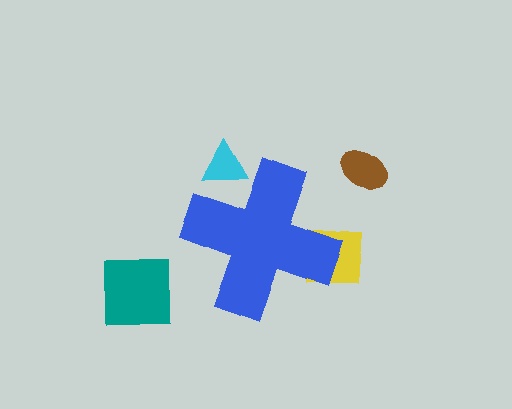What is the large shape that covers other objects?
A blue cross.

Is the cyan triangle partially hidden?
Yes, the cyan triangle is partially hidden behind the blue cross.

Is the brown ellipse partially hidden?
No, the brown ellipse is fully visible.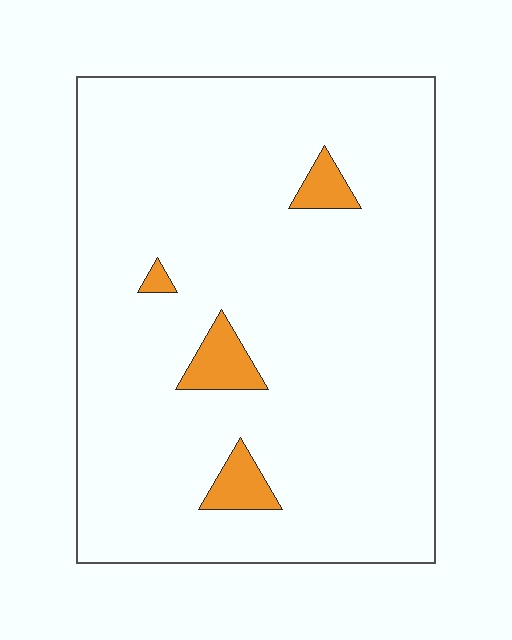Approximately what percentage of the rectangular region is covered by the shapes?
Approximately 5%.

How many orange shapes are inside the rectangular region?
4.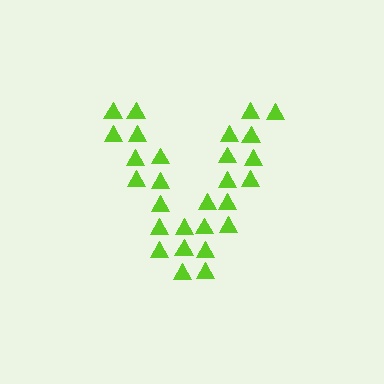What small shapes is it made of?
It is made of small triangles.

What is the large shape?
The large shape is the letter V.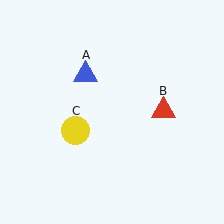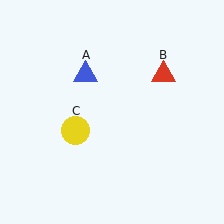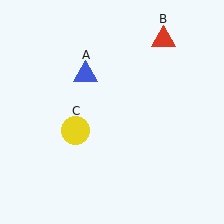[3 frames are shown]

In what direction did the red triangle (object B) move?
The red triangle (object B) moved up.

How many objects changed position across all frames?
1 object changed position: red triangle (object B).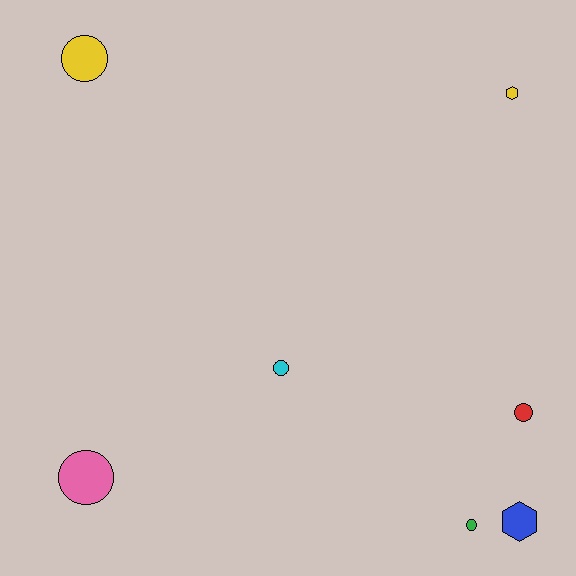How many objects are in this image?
There are 7 objects.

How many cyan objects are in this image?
There is 1 cyan object.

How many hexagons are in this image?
There are 2 hexagons.